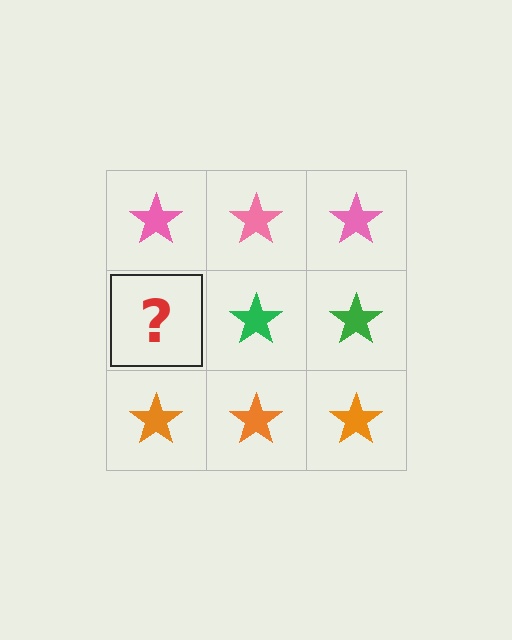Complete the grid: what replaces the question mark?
The question mark should be replaced with a green star.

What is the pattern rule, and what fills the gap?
The rule is that each row has a consistent color. The gap should be filled with a green star.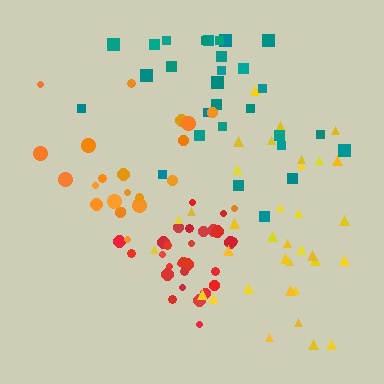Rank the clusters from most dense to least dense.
red, orange, yellow, teal.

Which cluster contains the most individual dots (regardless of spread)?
Yellow (35).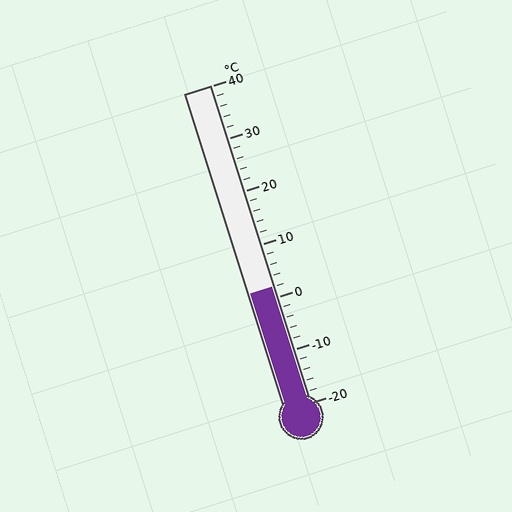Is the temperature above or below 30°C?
The temperature is below 30°C.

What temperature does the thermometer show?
The thermometer shows approximately 2°C.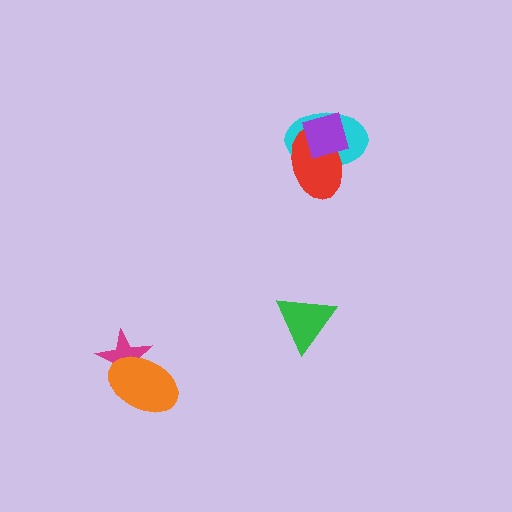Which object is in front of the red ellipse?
The purple diamond is in front of the red ellipse.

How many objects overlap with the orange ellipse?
1 object overlaps with the orange ellipse.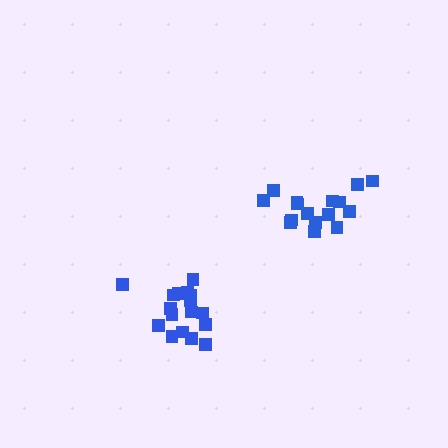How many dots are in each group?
Group 1: 17 dots, Group 2: 18 dots (35 total).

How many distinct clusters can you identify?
There are 2 distinct clusters.